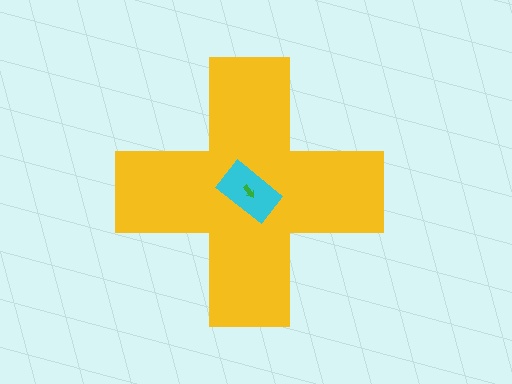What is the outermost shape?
The yellow cross.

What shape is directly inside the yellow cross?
The cyan rectangle.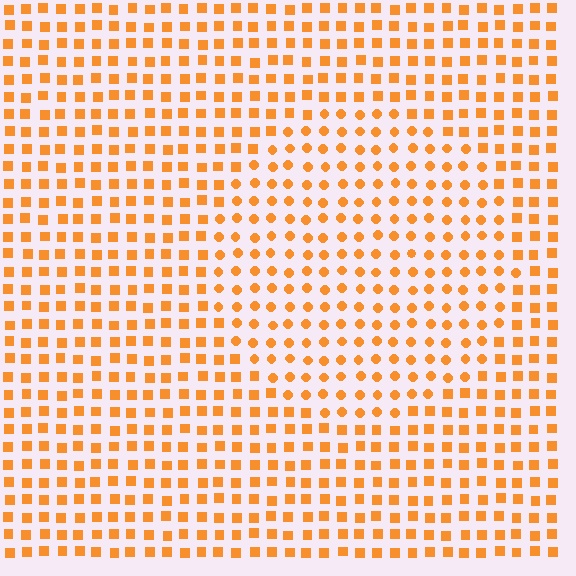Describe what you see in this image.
The image is filled with small orange elements arranged in a uniform grid. A circle-shaped region contains circles, while the surrounding area contains squares. The boundary is defined purely by the change in element shape.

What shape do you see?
I see a circle.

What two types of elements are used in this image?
The image uses circles inside the circle region and squares outside it.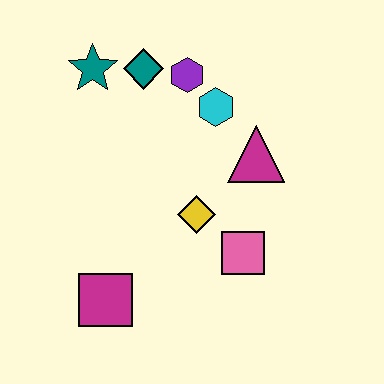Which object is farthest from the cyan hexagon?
The magenta square is farthest from the cyan hexagon.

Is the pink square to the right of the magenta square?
Yes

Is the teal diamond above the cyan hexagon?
Yes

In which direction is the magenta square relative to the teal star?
The magenta square is below the teal star.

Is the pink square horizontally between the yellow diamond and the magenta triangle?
Yes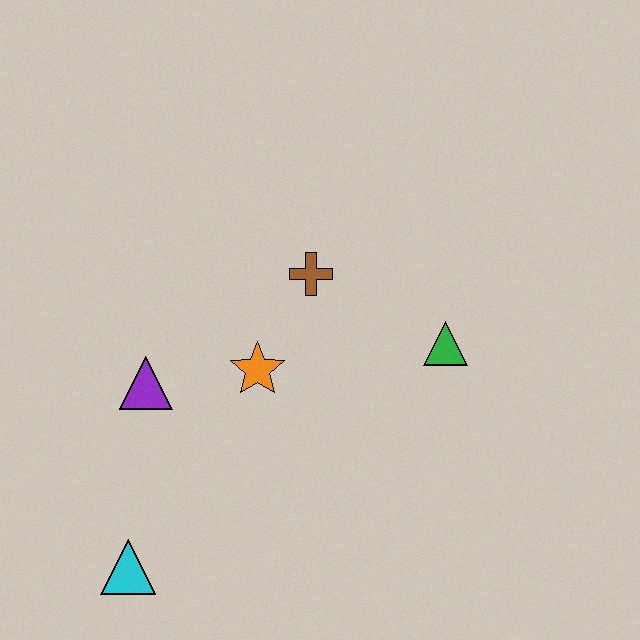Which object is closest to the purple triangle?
The orange star is closest to the purple triangle.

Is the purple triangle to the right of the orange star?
No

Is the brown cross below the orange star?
No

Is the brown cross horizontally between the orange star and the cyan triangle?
No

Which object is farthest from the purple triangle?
The green triangle is farthest from the purple triangle.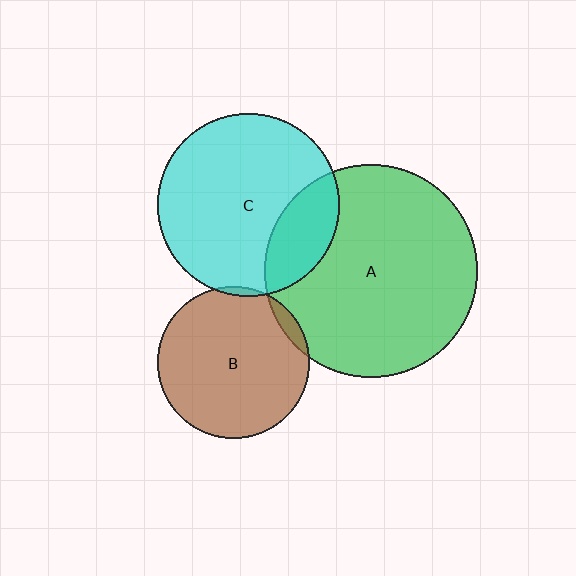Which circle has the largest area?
Circle A (green).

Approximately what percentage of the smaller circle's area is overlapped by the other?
Approximately 5%.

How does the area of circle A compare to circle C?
Approximately 1.4 times.